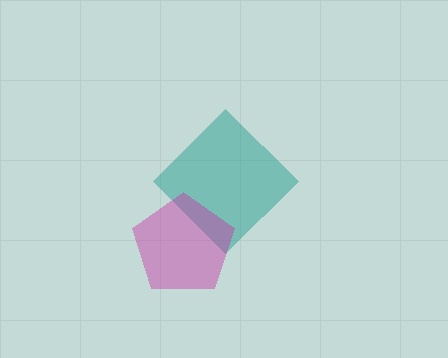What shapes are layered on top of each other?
The layered shapes are: a teal diamond, a magenta pentagon.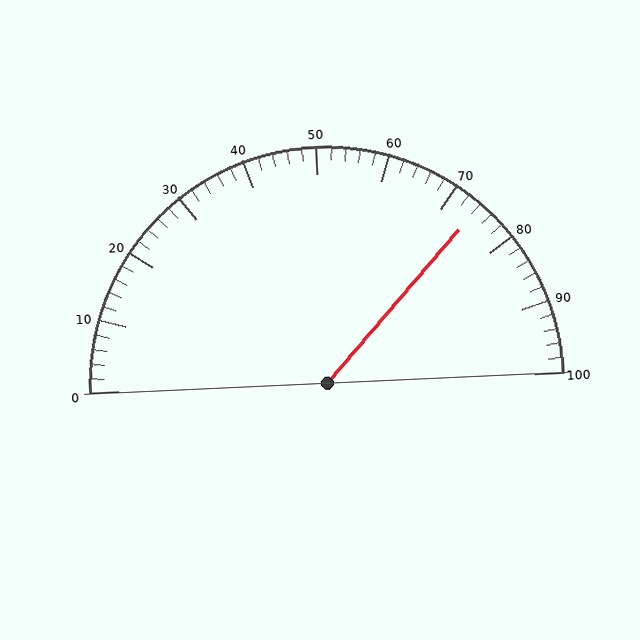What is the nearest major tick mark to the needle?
The nearest major tick mark is 70.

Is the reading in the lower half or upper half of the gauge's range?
The reading is in the upper half of the range (0 to 100).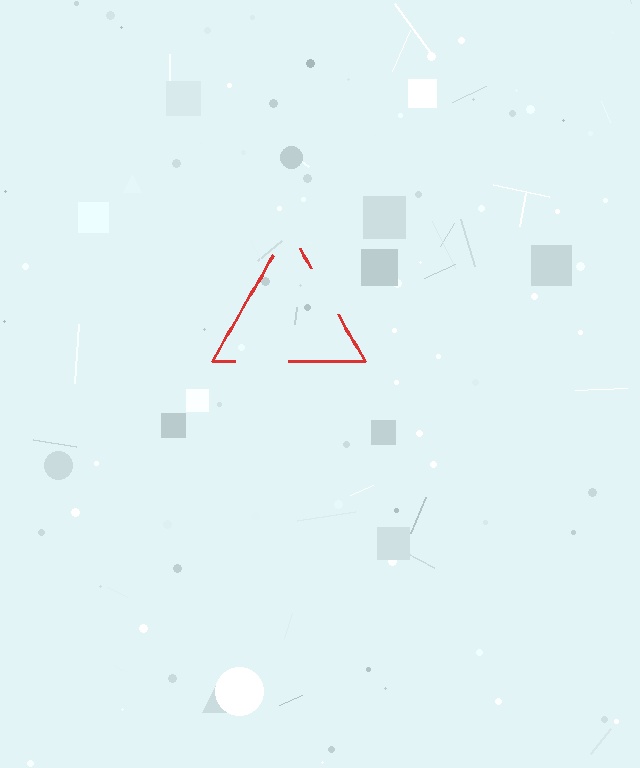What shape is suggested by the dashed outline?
The dashed outline suggests a triangle.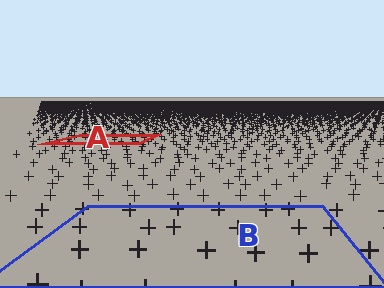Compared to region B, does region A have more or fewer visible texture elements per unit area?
Region A has more texture elements per unit area — they are packed more densely because it is farther away.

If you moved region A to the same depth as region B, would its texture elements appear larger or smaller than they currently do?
They would appear larger. At a closer depth, the same texture elements are projected at a bigger on-screen size.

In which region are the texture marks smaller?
The texture marks are smaller in region A, because it is farther away.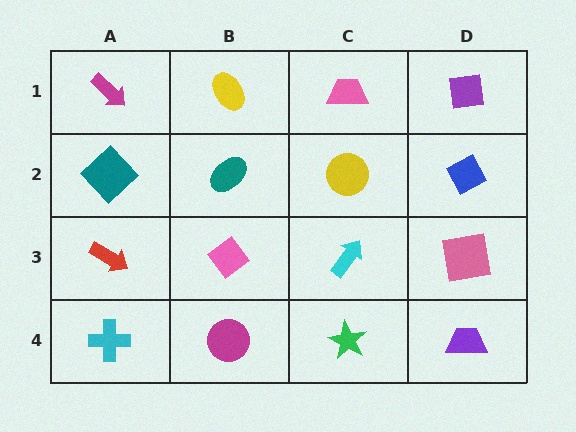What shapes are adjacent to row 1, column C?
A yellow circle (row 2, column C), a yellow ellipse (row 1, column B), a purple square (row 1, column D).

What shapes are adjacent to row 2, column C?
A pink trapezoid (row 1, column C), a cyan arrow (row 3, column C), a teal ellipse (row 2, column B), a blue diamond (row 2, column D).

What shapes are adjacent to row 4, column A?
A red arrow (row 3, column A), a magenta circle (row 4, column B).